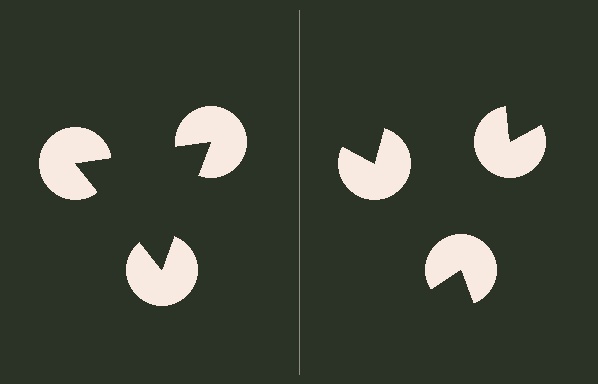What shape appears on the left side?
An illusory triangle.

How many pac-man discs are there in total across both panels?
6 — 3 on each side.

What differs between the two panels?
The pac-man discs are positioned identically on both sides; only the wedge orientations differ. On the left they align to a triangle; on the right they are misaligned.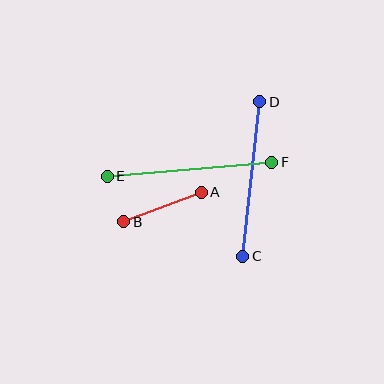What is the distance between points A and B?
The distance is approximately 83 pixels.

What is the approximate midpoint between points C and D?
The midpoint is at approximately (251, 179) pixels.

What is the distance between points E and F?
The distance is approximately 165 pixels.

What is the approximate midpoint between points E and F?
The midpoint is at approximately (189, 169) pixels.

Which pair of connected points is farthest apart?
Points E and F are farthest apart.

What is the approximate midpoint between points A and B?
The midpoint is at approximately (162, 207) pixels.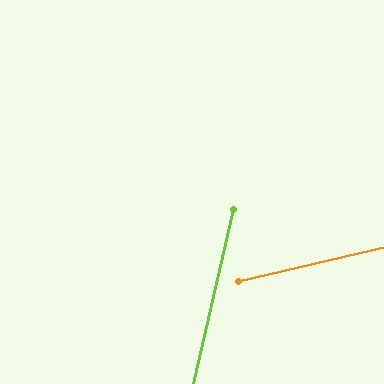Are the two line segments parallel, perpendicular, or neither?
Neither parallel nor perpendicular — they differ by about 64°.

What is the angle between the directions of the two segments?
Approximately 64 degrees.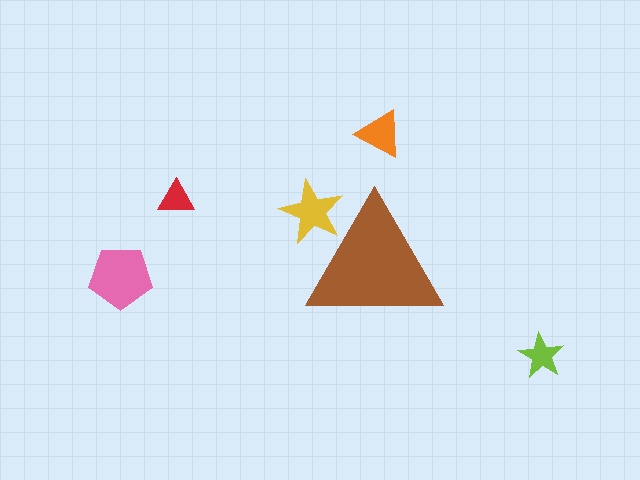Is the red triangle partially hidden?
No, the red triangle is fully visible.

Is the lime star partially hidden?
No, the lime star is fully visible.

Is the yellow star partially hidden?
Yes, the yellow star is partially hidden behind the brown triangle.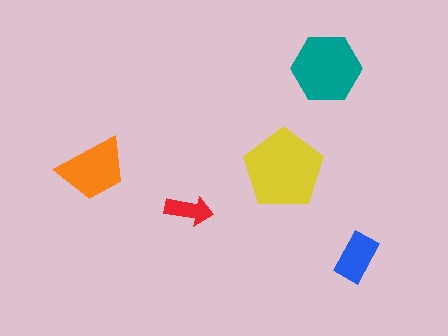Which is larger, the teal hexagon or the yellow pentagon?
The yellow pentagon.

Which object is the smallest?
The red arrow.